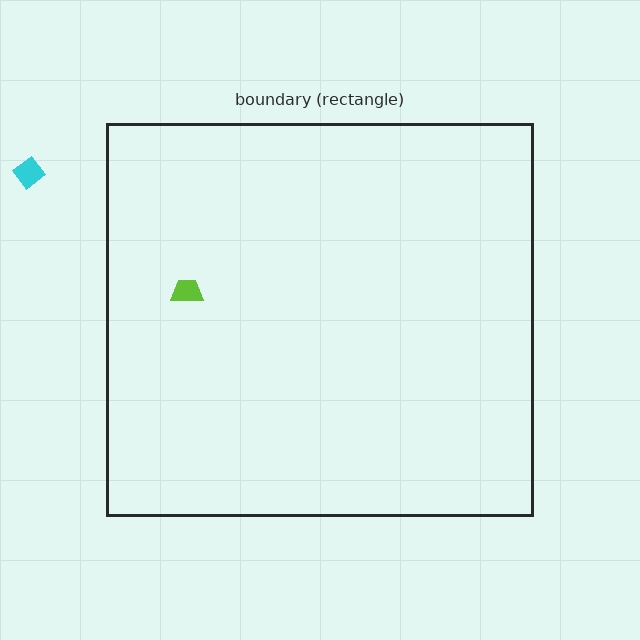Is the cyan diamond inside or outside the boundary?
Outside.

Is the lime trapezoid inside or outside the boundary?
Inside.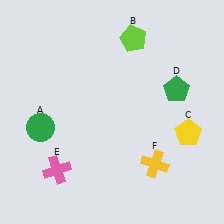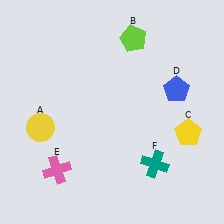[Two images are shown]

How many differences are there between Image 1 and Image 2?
There are 3 differences between the two images.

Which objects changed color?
A changed from green to yellow. D changed from green to blue. F changed from yellow to teal.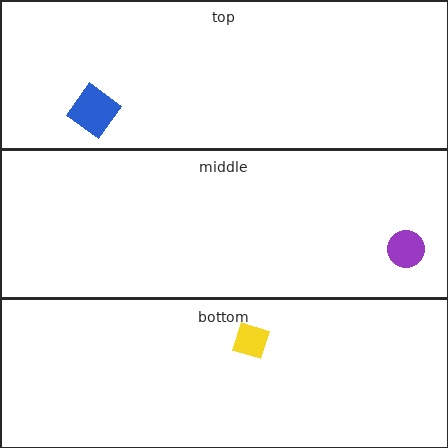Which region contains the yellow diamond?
The bottom region.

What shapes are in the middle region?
The purple circle.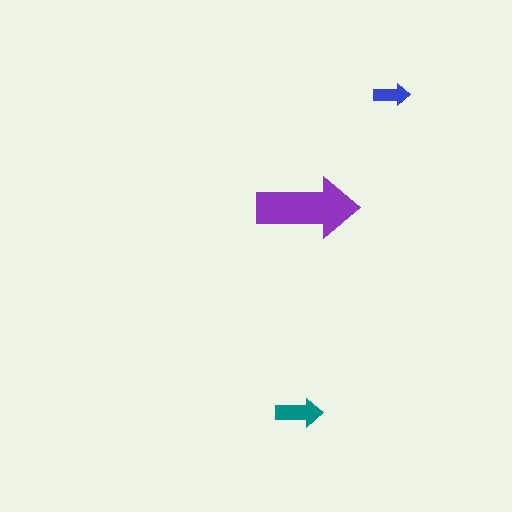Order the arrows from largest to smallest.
the purple one, the teal one, the blue one.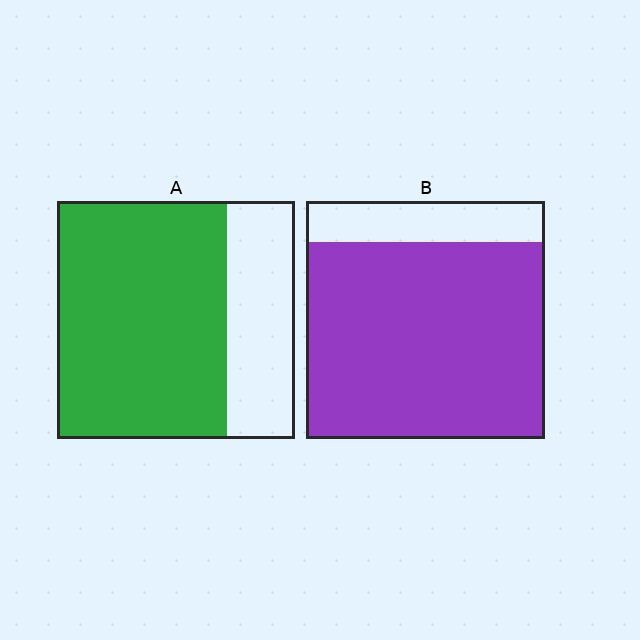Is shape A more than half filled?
Yes.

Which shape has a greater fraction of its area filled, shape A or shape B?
Shape B.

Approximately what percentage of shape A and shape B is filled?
A is approximately 70% and B is approximately 85%.